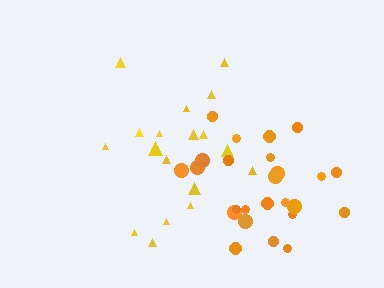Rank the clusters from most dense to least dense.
orange, yellow.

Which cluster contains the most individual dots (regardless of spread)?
Orange (26).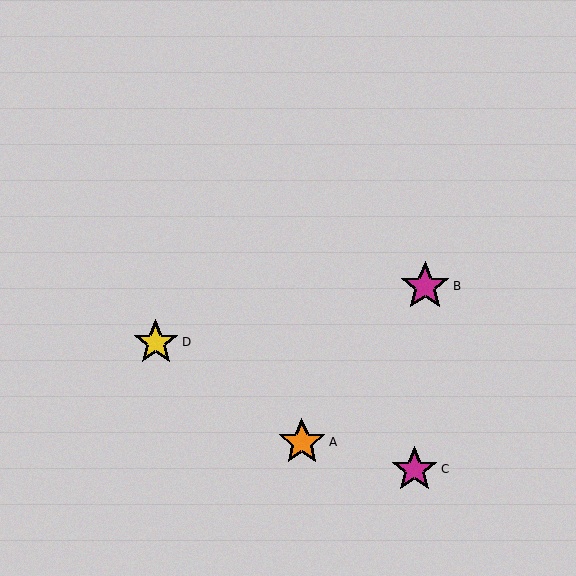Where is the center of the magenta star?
The center of the magenta star is at (425, 286).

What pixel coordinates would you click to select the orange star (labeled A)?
Click at (302, 442) to select the orange star A.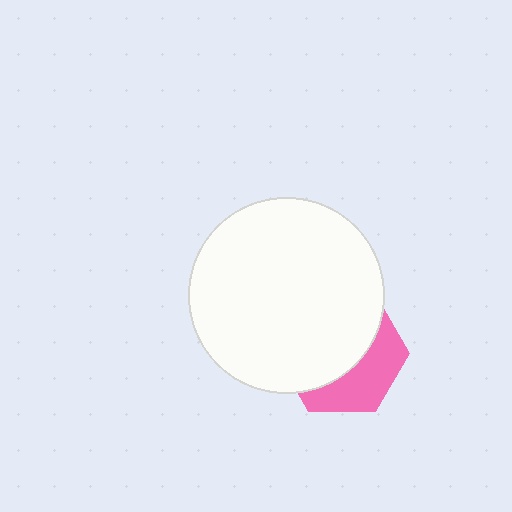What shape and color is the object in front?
The object in front is a white circle.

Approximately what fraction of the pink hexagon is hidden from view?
Roughly 62% of the pink hexagon is hidden behind the white circle.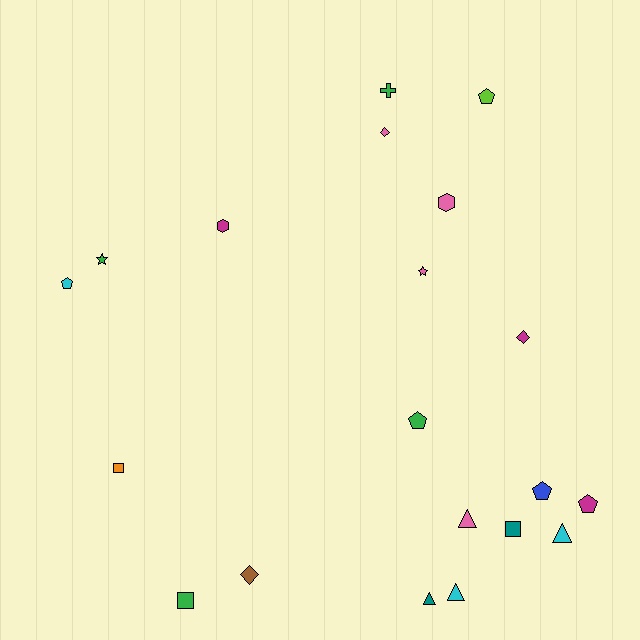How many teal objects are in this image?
There are 2 teal objects.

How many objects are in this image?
There are 20 objects.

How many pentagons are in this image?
There are 5 pentagons.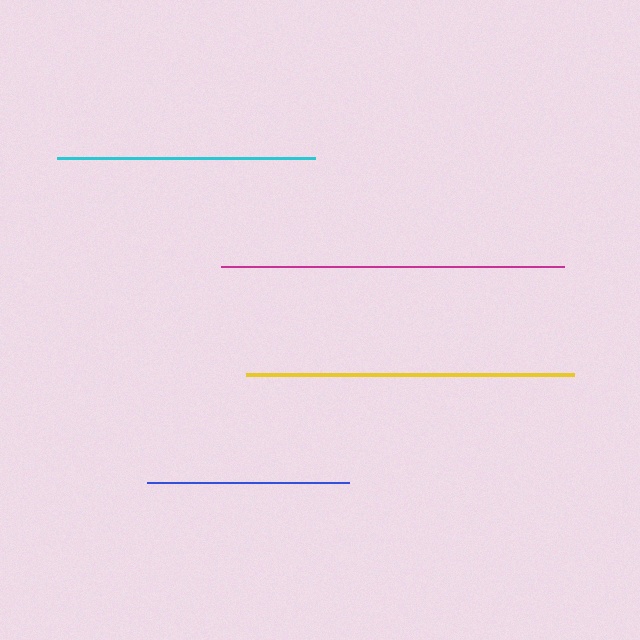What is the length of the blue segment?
The blue segment is approximately 202 pixels long.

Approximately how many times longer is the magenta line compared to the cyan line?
The magenta line is approximately 1.3 times the length of the cyan line.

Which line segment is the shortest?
The blue line is the shortest at approximately 202 pixels.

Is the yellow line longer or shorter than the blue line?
The yellow line is longer than the blue line.